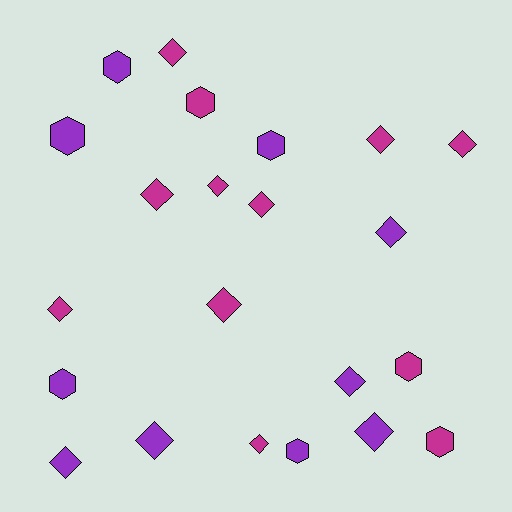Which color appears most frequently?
Magenta, with 12 objects.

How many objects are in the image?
There are 22 objects.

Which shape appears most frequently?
Diamond, with 14 objects.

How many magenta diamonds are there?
There are 9 magenta diamonds.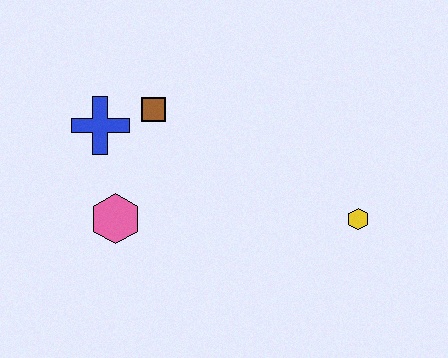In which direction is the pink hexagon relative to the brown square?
The pink hexagon is below the brown square.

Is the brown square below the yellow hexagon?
No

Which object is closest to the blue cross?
The brown square is closest to the blue cross.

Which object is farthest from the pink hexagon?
The yellow hexagon is farthest from the pink hexagon.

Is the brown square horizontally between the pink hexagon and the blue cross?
No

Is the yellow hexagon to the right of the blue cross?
Yes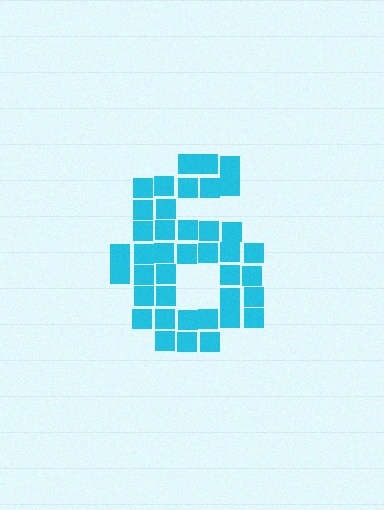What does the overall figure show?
The overall figure shows the digit 6.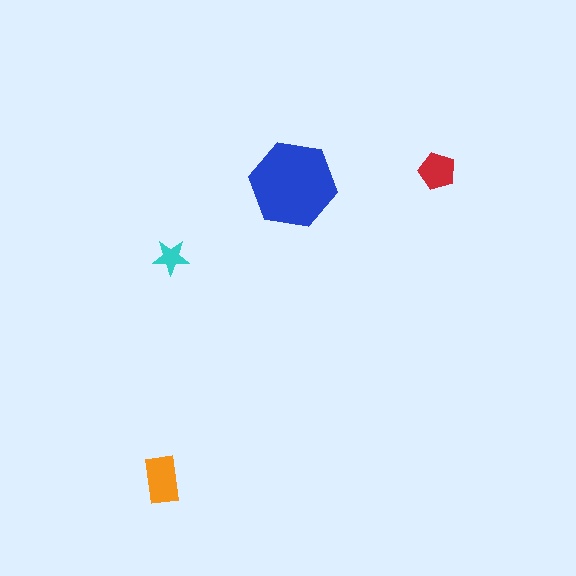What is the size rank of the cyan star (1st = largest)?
4th.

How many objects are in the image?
There are 4 objects in the image.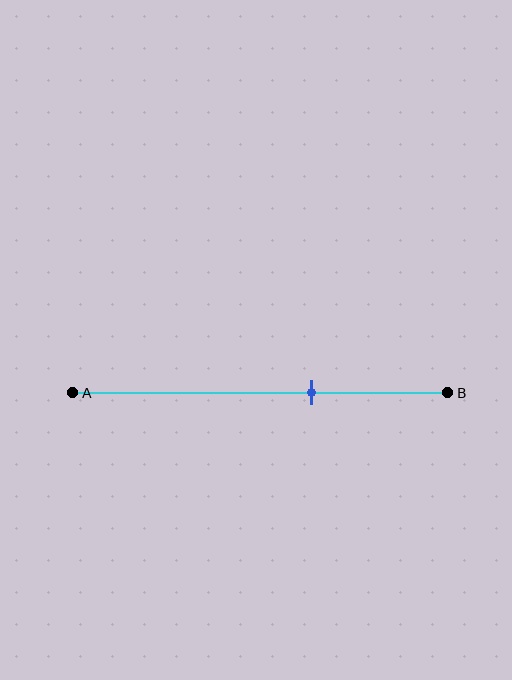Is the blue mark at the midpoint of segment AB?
No, the mark is at about 65% from A, not at the 50% midpoint.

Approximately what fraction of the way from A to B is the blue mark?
The blue mark is approximately 65% of the way from A to B.